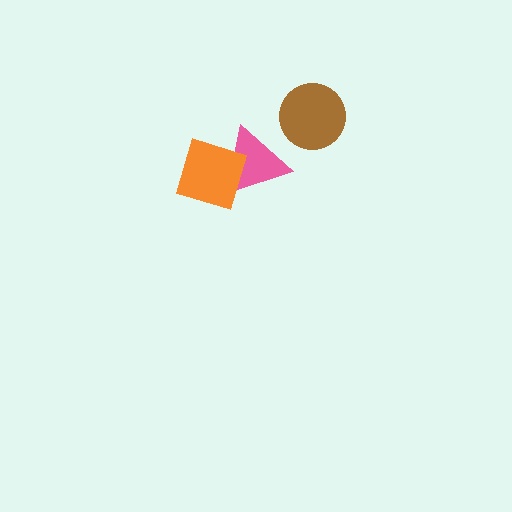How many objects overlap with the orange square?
1 object overlaps with the orange square.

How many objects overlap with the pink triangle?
1 object overlaps with the pink triangle.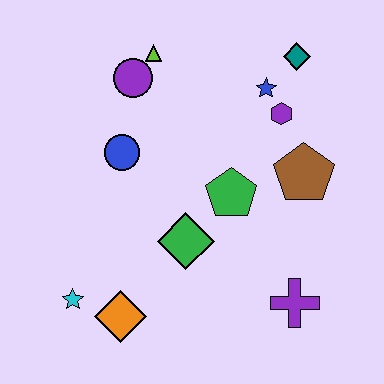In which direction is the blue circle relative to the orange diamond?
The blue circle is above the orange diamond.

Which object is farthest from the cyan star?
The teal diamond is farthest from the cyan star.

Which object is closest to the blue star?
The purple hexagon is closest to the blue star.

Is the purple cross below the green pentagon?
Yes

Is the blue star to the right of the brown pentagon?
No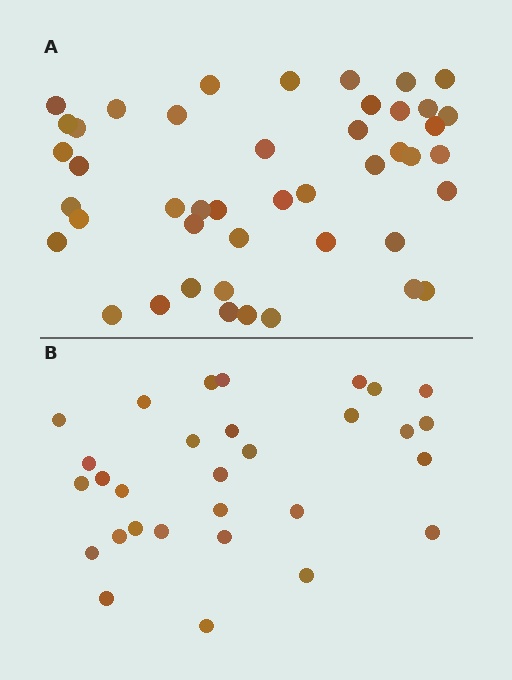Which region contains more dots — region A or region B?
Region A (the top region) has more dots.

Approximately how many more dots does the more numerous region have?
Region A has approximately 15 more dots than region B.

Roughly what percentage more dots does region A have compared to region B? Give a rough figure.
About 50% more.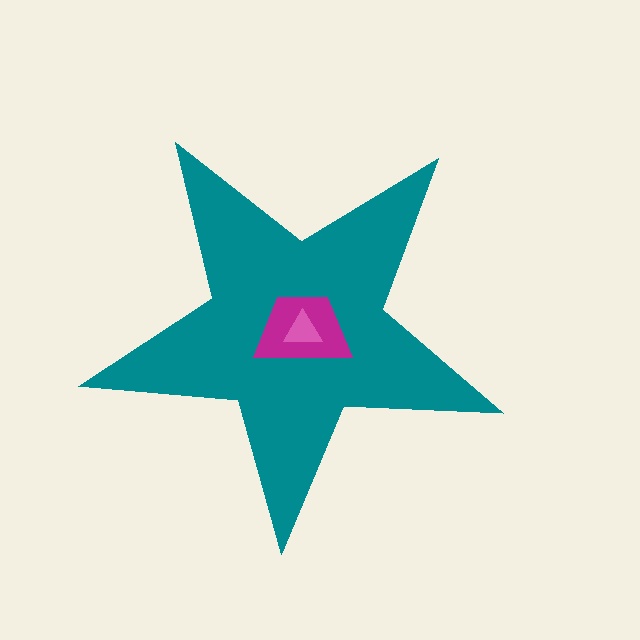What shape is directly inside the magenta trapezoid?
The pink triangle.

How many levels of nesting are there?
3.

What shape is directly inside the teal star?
The magenta trapezoid.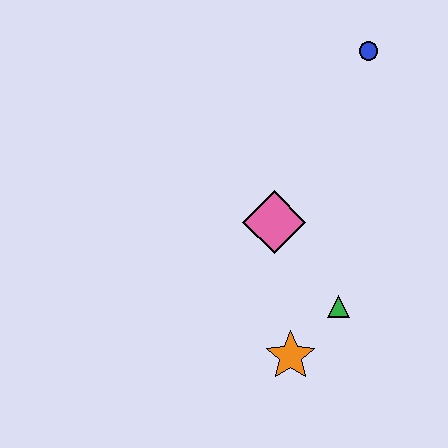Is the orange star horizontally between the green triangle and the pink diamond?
Yes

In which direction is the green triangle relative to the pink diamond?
The green triangle is below the pink diamond.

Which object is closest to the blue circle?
The pink diamond is closest to the blue circle.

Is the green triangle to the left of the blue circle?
Yes